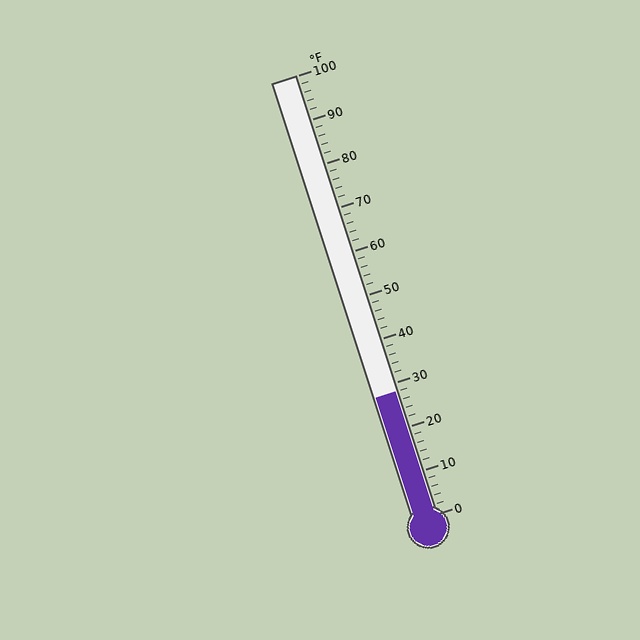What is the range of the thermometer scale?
The thermometer scale ranges from 0°F to 100°F.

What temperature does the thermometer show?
The thermometer shows approximately 28°F.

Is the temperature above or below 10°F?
The temperature is above 10°F.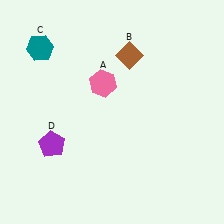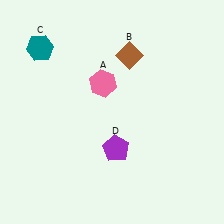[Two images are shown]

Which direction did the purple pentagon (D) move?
The purple pentagon (D) moved right.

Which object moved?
The purple pentagon (D) moved right.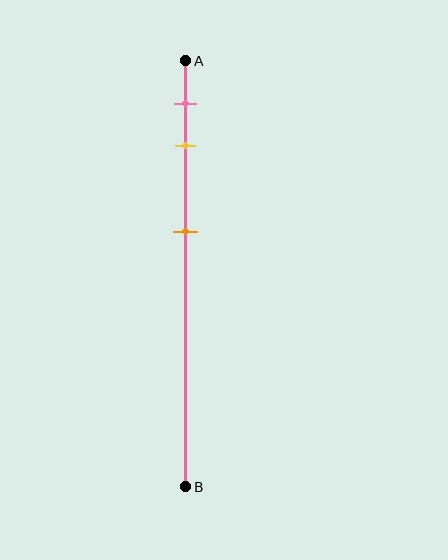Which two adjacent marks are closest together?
The pink and yellow marks are the closest adjacent pair.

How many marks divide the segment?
There are 3 marks dividing the segment.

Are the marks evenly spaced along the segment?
No, the marks are not evenly spaced.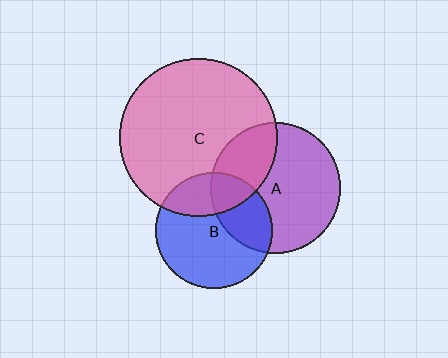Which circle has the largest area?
Circle C (pink).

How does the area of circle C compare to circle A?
Approximately 1.5 times.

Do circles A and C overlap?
Yes.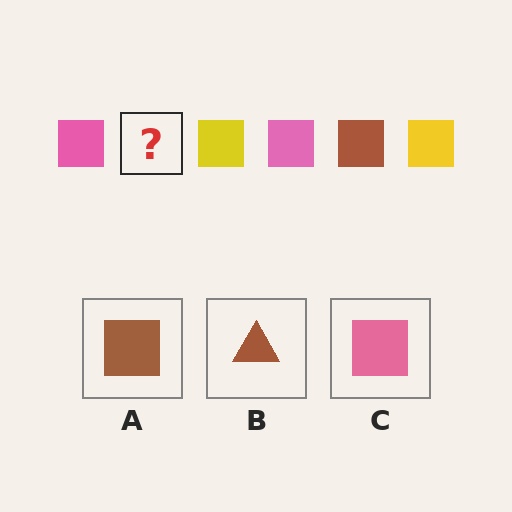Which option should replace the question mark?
Option A.